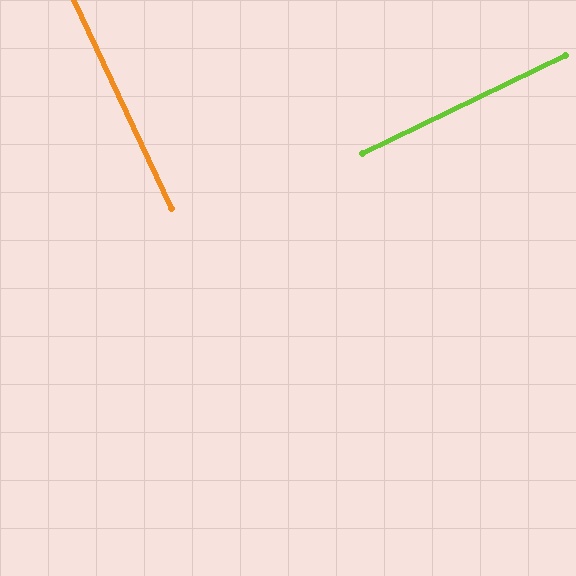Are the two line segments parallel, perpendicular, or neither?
Perpendicular — they meet at approximately 89°.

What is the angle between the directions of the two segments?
Approximately 89 degrees.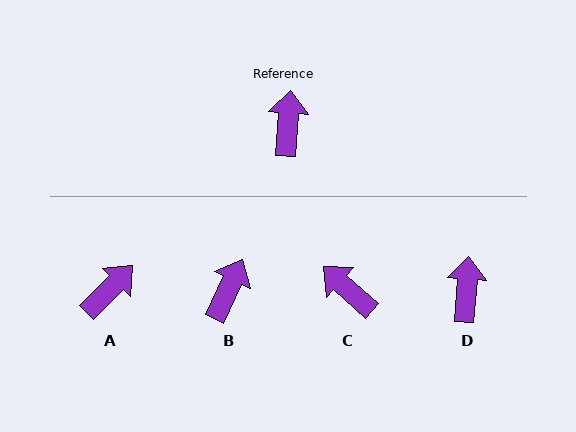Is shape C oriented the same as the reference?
No, it is off by about 52 degrees.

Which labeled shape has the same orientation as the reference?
D.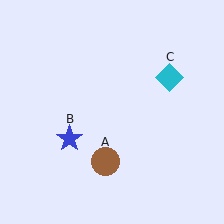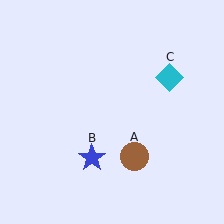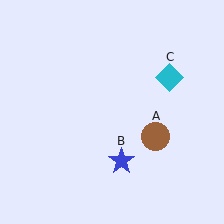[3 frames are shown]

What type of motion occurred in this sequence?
The brown circle (object A), blue star (object B) rotated counterclockwise around the center of the scene.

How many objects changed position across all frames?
2 objects changed position: brown circle (object A), blue star (object B).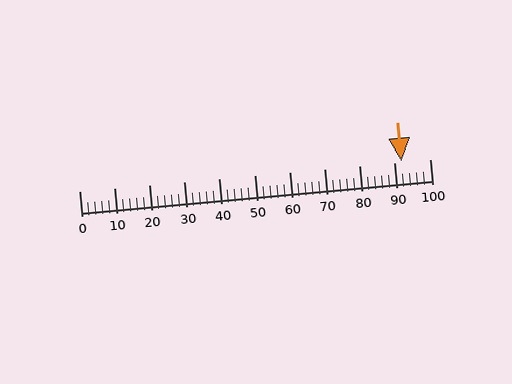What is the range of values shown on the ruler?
The ruler shows values from 0 to 100.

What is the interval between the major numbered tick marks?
The major tick marks are spaced 10 units apart.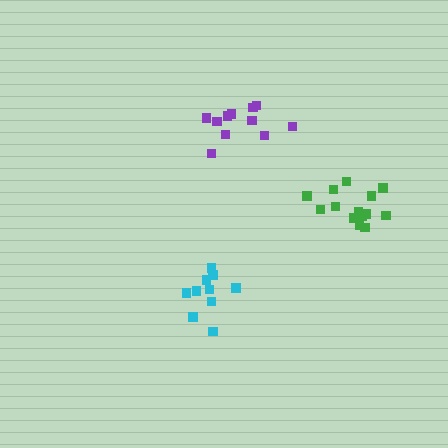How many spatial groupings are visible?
There are 3 spatial groupings.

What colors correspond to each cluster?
The clusters are colored: cyan, green, purple.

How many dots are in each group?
Group 1: 10 dots, Group 2: 14 dots, Group 3: 11 dots (35 total).